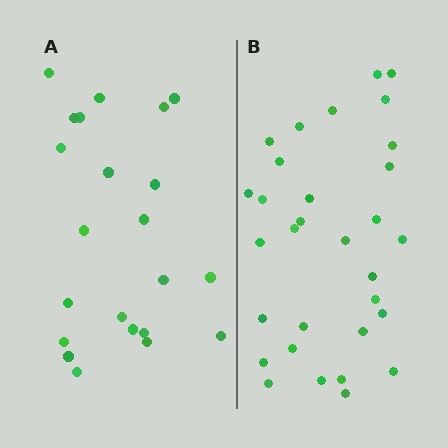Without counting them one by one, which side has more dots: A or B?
Region B (the right region) has more dots.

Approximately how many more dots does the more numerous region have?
Region B has roughly 8 or so more dots than region A.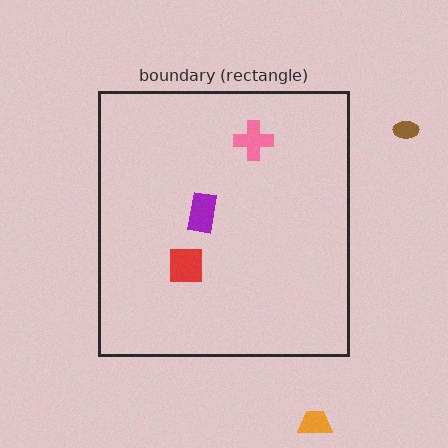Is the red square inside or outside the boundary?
Inside.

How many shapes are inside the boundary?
3 inside, 2 outside.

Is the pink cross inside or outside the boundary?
Inside.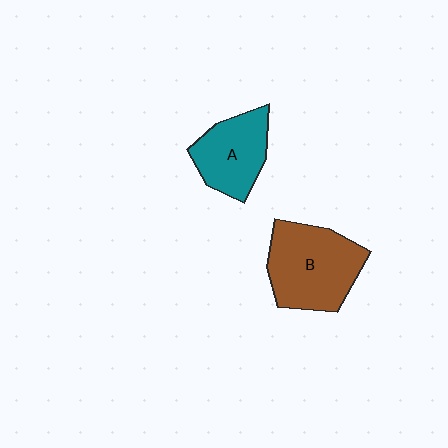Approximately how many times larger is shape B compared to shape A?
Approximately 1.4 times.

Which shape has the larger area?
Shape B (brown).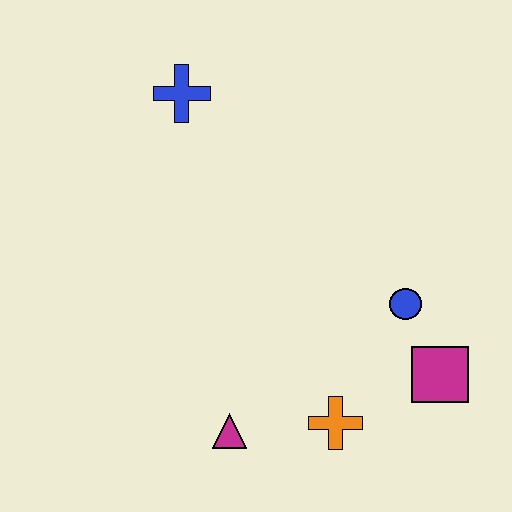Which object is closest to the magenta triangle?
The orange cross is closest to the magenta triangle.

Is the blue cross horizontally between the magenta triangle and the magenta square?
No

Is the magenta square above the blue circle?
No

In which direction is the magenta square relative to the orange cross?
The magenta square is to the right of the orange cross.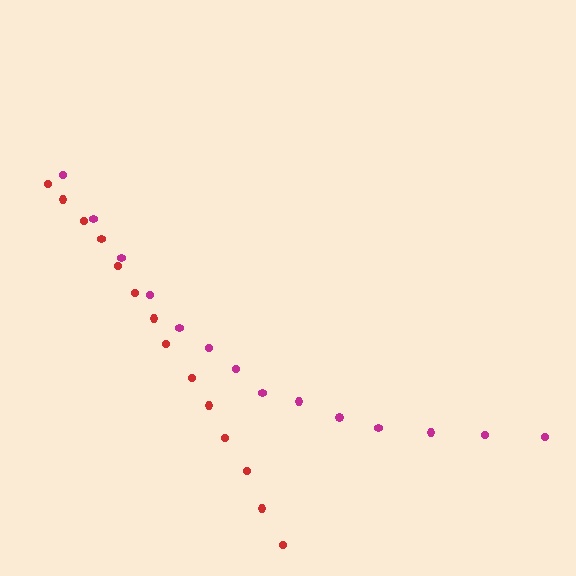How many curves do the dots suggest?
There are 2 distinct paths.